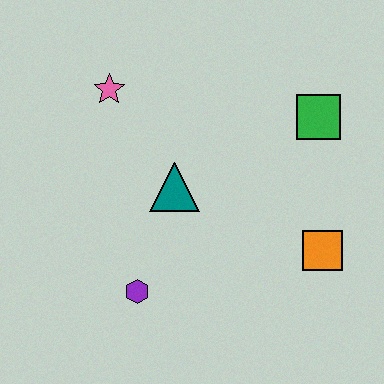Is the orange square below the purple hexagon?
No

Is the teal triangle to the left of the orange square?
Yes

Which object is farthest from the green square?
The purple hexagon is farthest from the green square.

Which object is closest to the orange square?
The green square is closest to the orange square.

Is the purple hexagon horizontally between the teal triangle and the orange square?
No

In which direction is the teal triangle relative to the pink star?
The teal triangle is below the pink star.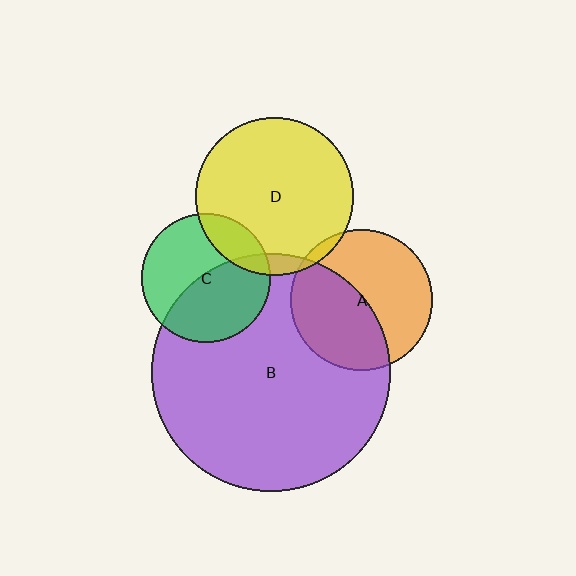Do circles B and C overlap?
Yes.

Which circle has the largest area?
Circle B (purple).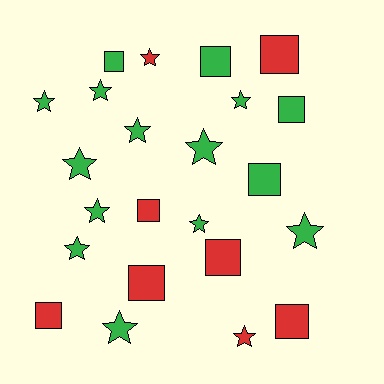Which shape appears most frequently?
Star, with 13 objects.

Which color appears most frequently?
Green, with 15 objects.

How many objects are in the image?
There are 23 objects.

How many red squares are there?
There are 6 red squares.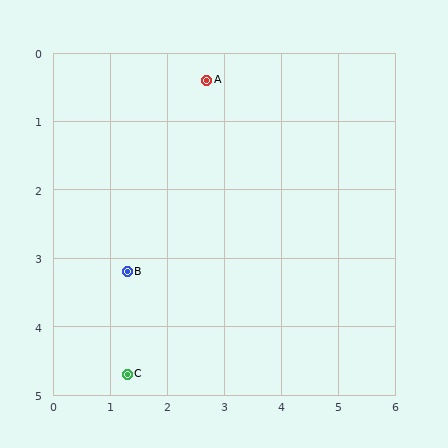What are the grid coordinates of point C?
Point C is at approximately (1.3, 4.7).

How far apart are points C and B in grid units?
Points C and B are about 1.5 grid units apart.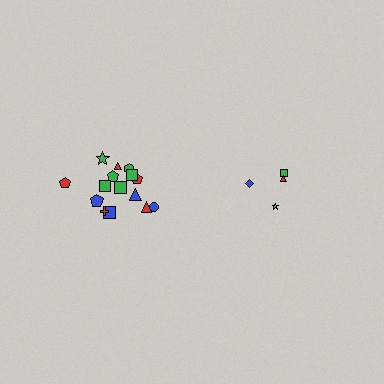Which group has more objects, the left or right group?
The left group.